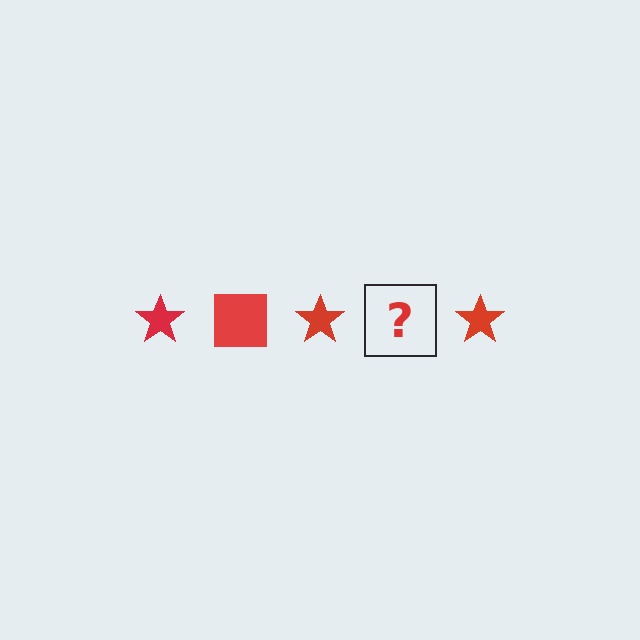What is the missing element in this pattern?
The missing element is a red square.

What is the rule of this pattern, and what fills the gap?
The rule is that the pattern cycles through star, square shapes in red. The gap should be filled with a red square.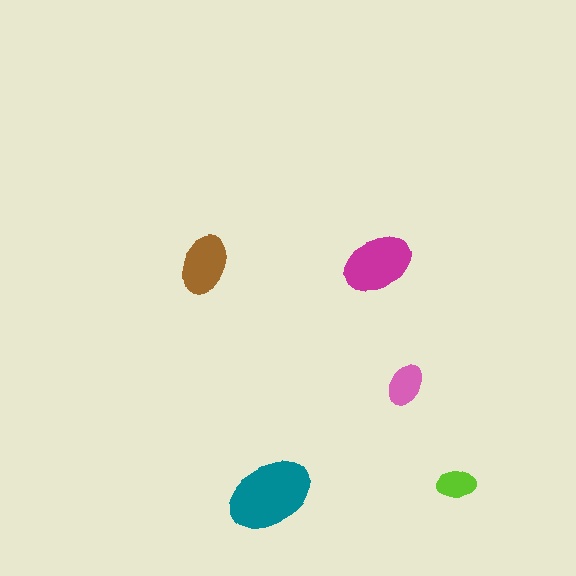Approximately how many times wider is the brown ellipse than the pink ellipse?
About 1.5 times wider.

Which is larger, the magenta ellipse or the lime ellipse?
The magenta one.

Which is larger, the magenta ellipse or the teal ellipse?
The teal one.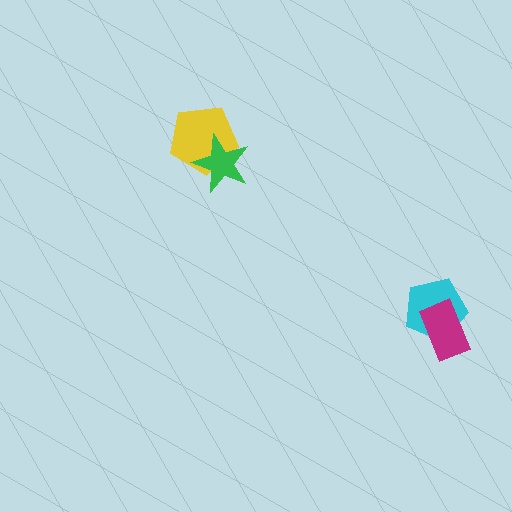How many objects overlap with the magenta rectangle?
1 object overlaps with the magenta rectangle.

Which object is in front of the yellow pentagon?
The green star is in front of the yellow pentagon.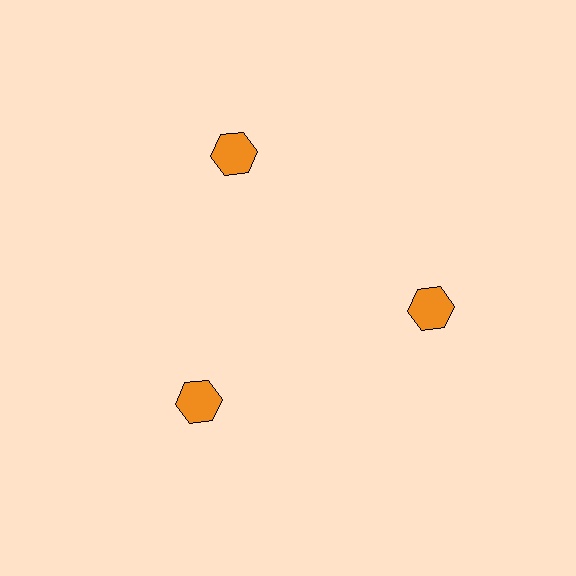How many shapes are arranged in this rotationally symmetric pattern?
There are 3 shapes, arranged in 3 groups of 1.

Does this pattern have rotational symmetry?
Yes, this pattern has 3-fold rotational symmetry. It looks the same after rotating 120 degrees around the center.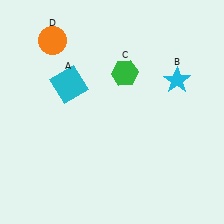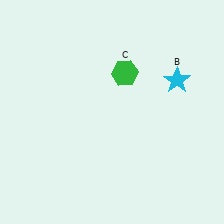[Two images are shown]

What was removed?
The orange circle (D), the cyan square (A) were removed in Image 2.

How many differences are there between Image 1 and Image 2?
There are 2 differences between the two images.